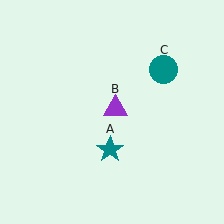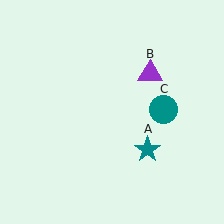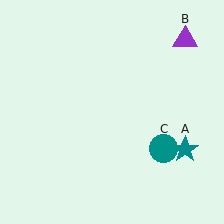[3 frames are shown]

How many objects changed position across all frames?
3 objects changed position: teal star (object A), purple triangle (object B), teal circle (object C).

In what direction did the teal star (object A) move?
The teal star (object A) moved right.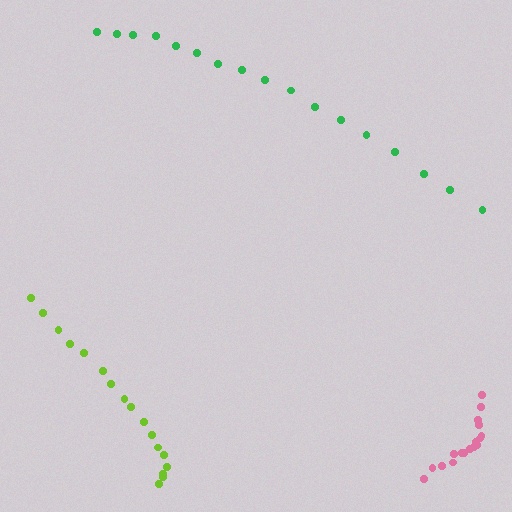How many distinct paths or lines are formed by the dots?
There are 3 distinct paths.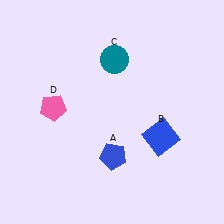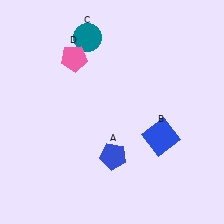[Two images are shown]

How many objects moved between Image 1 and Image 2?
2 objects moved between the two images.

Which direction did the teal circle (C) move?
The teal circle (C) moved left.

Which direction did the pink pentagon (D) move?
The pink pentagon (D) moved up.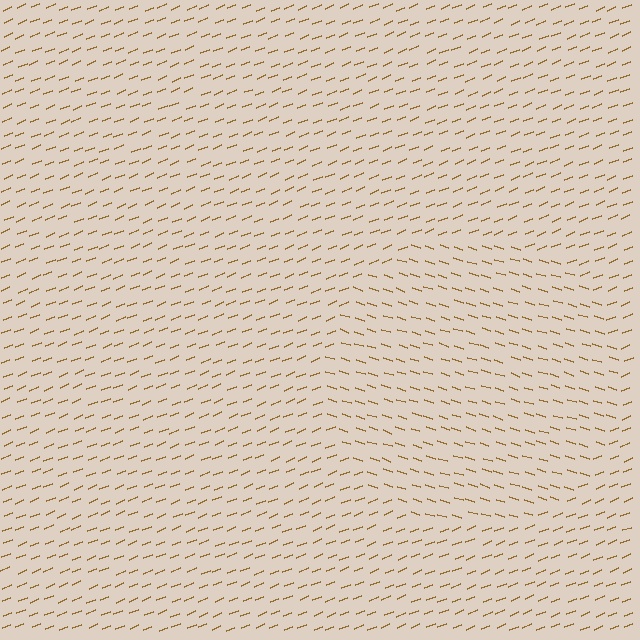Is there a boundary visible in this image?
Yes, there is a texture boundary formed by a change in line orientation.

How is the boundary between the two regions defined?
The boundary is defined purely by a change in line orientation (approximately 40 degrees difference). All lines are the same color and thickness.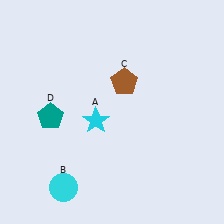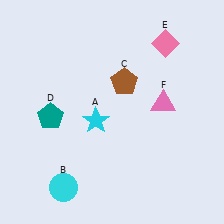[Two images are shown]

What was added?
A pink diamond (E), a pink triangle (F) were added in Image 2.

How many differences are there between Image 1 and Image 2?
There are 2 differences between the two images.